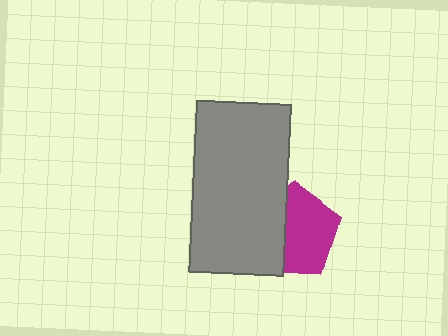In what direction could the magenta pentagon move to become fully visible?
The magenta pentagon could move right. That would shift it out from behind the gray rectangle entirely.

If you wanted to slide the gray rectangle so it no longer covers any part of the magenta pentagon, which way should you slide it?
Slide it left — that is the most direct way to separate the two shapes.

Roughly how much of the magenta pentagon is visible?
About half of it is visible (roughly 59%).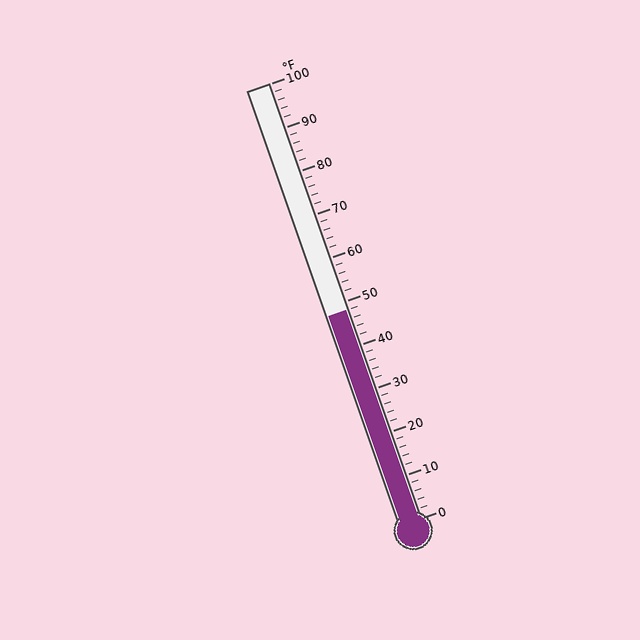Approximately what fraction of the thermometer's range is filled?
The thermometer is filled to approximately 50% of its range.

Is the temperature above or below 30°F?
The temperature is above 30°F.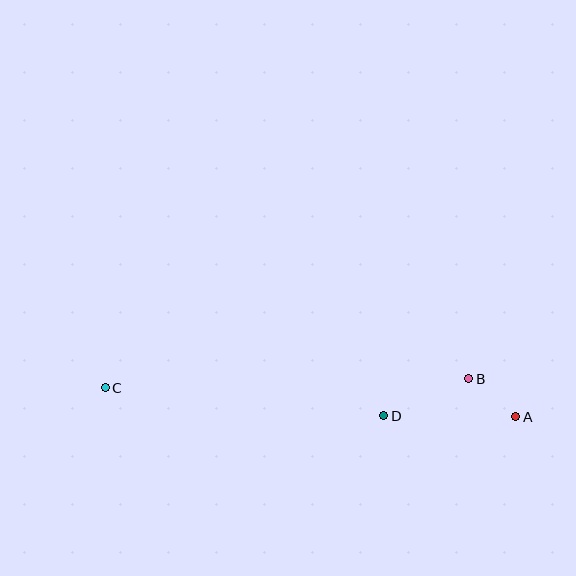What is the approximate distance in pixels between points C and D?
The distance between C and D is approximately 280 pixels.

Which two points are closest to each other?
Points A and B are closest to each other.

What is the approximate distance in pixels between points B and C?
The distance between B and C is approximately 363 pixels.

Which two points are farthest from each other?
Points A and C are farthest from each other.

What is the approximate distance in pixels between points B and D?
The distance between B and D is approximately 93 pixels.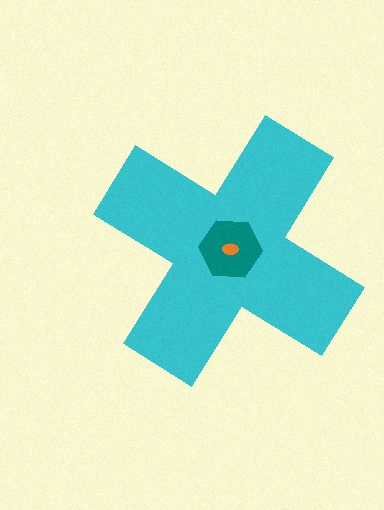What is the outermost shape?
The cyan cross.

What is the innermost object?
The orange ellipse.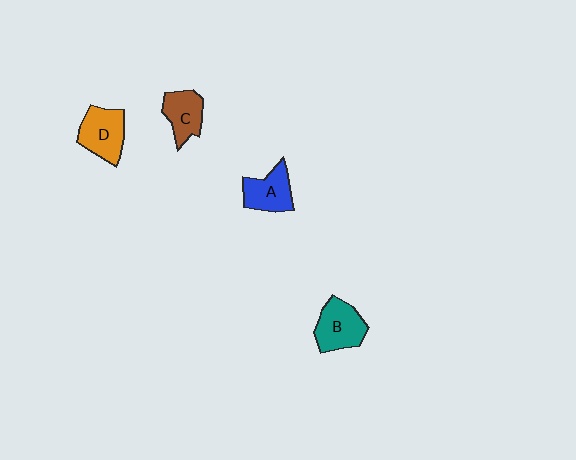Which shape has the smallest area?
Shape C (brown).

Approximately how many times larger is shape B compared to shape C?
Approximately 1.3 times.